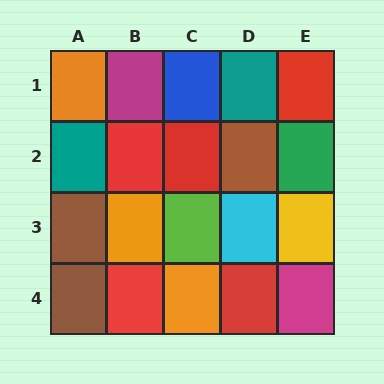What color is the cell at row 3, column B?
Orange.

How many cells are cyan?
1 cell is cyan.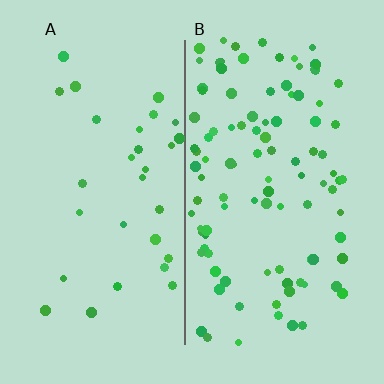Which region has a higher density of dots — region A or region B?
B (the right).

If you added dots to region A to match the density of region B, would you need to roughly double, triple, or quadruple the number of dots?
Approximately triple.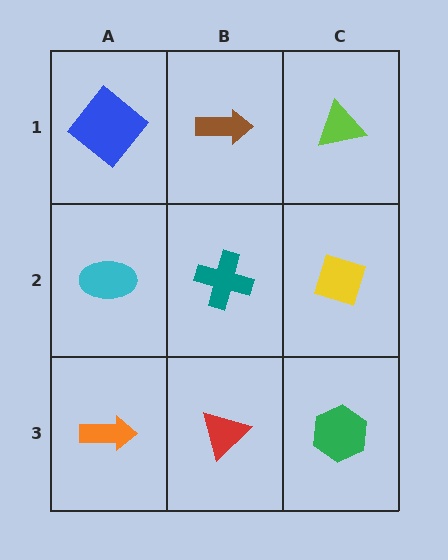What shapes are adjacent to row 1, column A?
A cyan ellipse (row 2, column A), a brown arrow (row 1, column B).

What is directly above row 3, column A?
A cyan ellipse.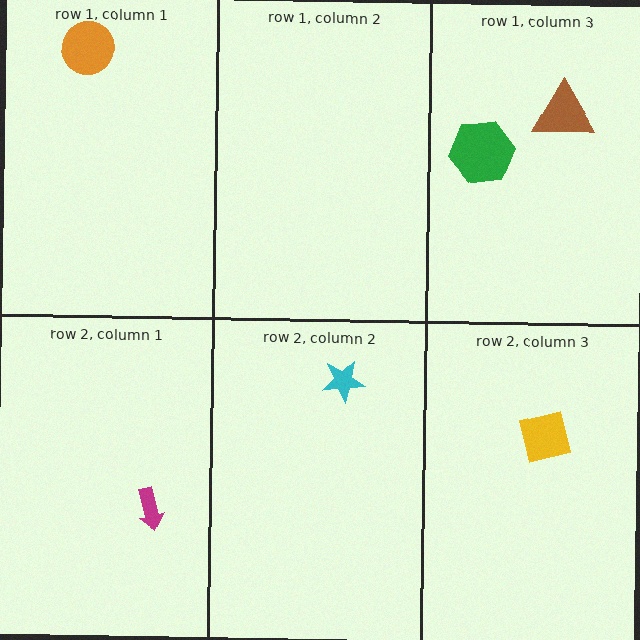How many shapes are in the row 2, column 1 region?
1.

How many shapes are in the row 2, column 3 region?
1.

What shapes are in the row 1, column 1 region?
The orange circle.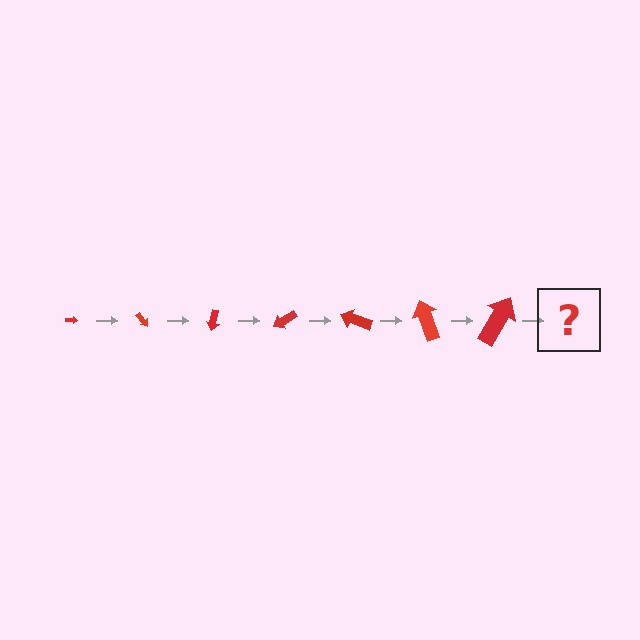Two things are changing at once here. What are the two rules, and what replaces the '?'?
The two rules are that the arrow grows larger each step and it rotates 50 degrees each step. The '?' should be an arrow, larger than the previous one and rotated 350 degrees from the start.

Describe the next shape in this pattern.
It should be an arrow, larger than the previous one and rotated 350 degrees from the start.